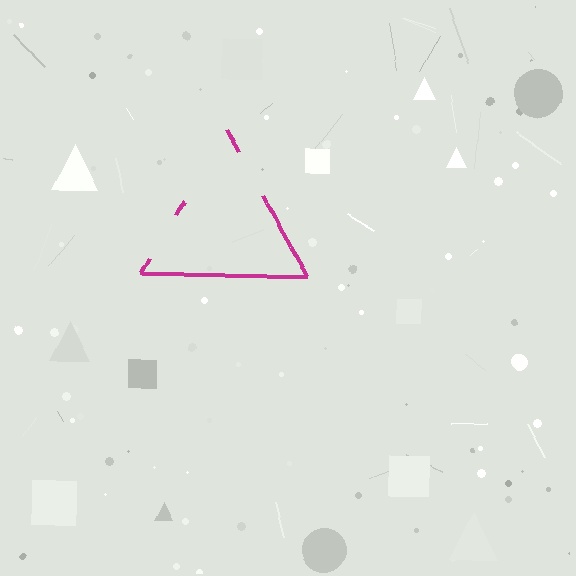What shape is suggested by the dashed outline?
The dashed outline suggests a triangle.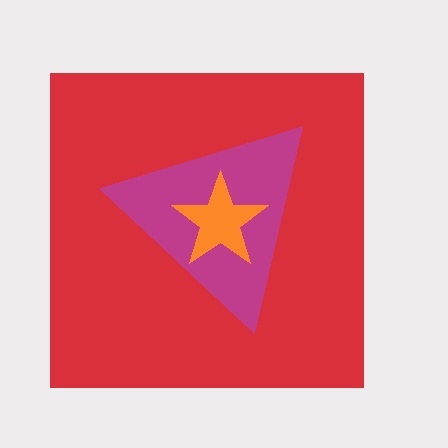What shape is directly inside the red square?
The magenta triangle.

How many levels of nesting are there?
3.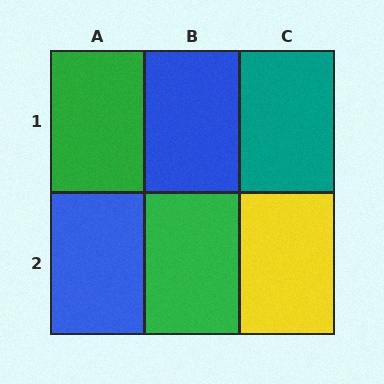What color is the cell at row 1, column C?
Teal.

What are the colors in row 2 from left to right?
Blue, green, yellow.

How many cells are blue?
2 cells are blue.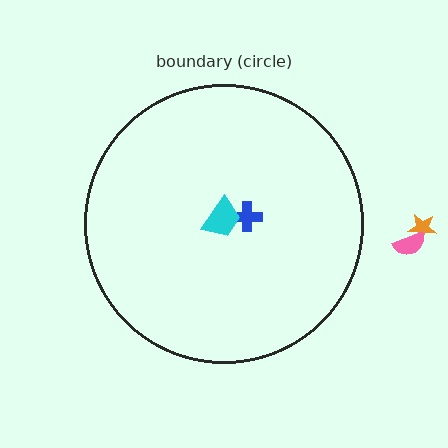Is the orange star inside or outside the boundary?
Outside.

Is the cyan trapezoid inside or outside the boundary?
Inside.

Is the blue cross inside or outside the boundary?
Inside.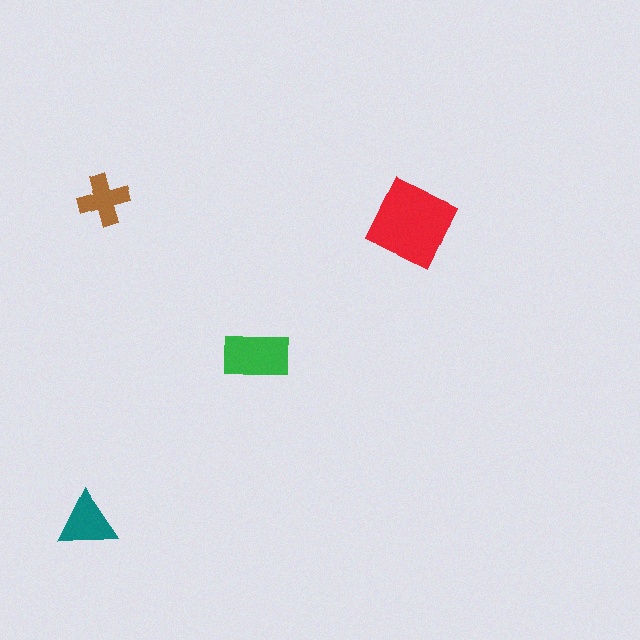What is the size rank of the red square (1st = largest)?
1st.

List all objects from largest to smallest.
The red square, the green rectangle, the teal triangle, the brown cross.